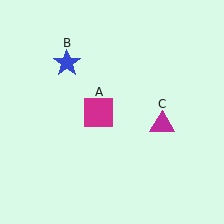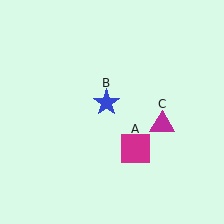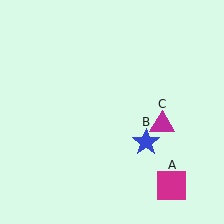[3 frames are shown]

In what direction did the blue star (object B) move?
The blue star (object B) moved down and to the right.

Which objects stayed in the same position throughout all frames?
Magenta triangle (object C) remained stationary.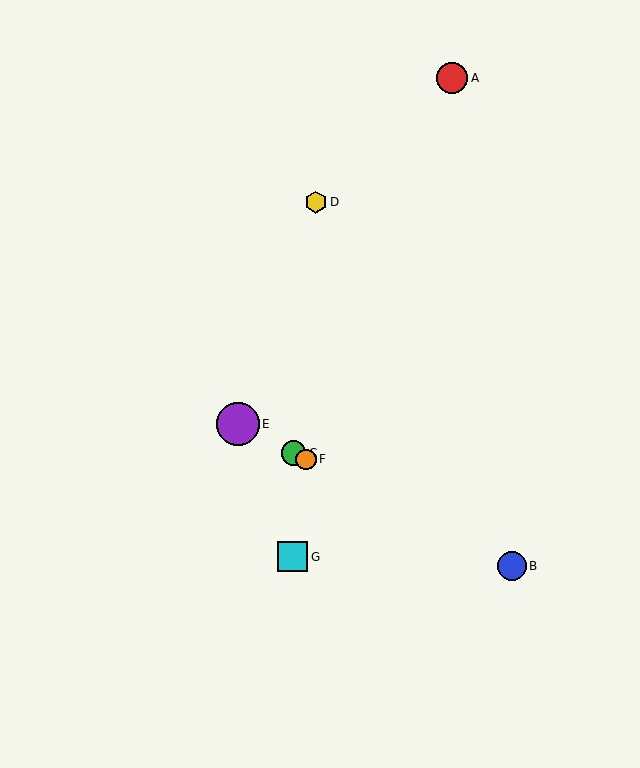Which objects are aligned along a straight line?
Objects B, C, E, F are aligned along a straight line.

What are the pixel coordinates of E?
Object E is at (238, 424).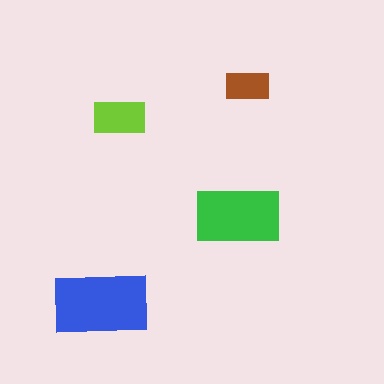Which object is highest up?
The brown rectangle is topmost.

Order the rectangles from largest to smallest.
the blue one, the green one, the lime one, the brown one.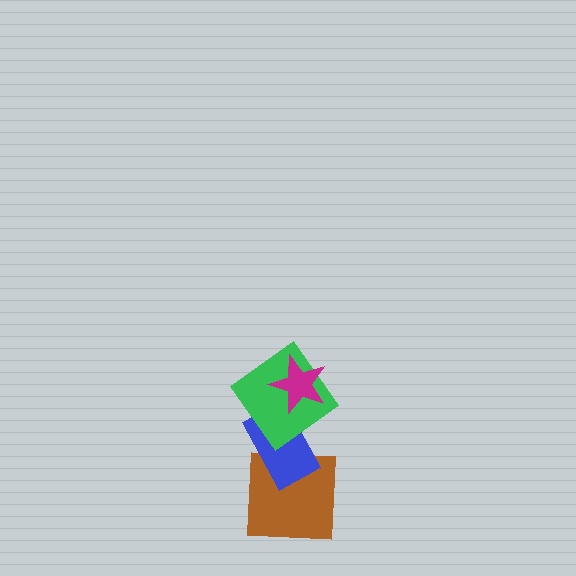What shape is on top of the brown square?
The blue rectangle is on top of the brown square.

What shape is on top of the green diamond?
The magenta star is on top of the green diamond.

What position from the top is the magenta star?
The magenta star is 1st from the top.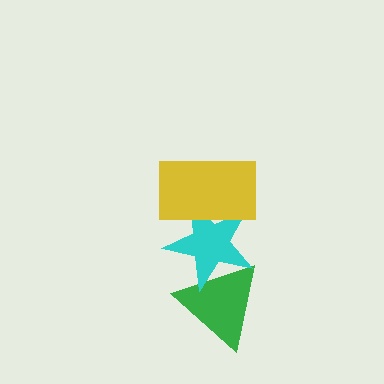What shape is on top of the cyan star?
The yellow rectangle is on top of the cyan star.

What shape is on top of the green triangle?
The cyan star is on top of the green triangle.